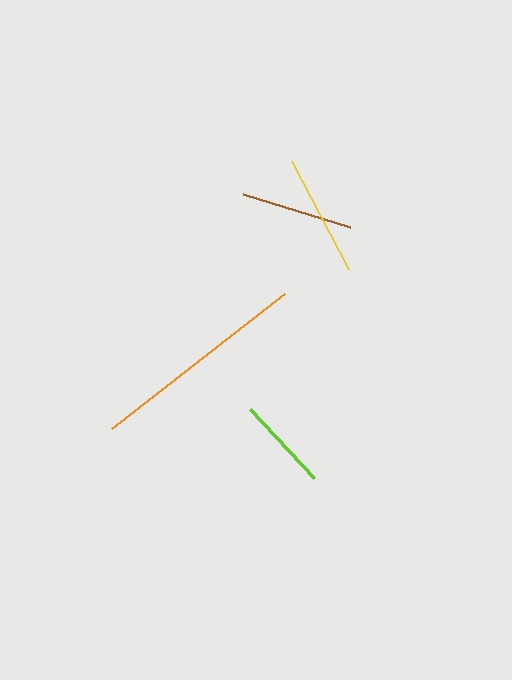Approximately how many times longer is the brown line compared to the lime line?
The brown line is approximately 1.2 times the length of the lime line.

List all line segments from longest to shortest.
From longest to shortest: orange, yellow, brown, lime.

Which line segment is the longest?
The orange line is the longest at approximately 219 pixels.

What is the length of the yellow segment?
The yellow segment is approximately 123 pixels long.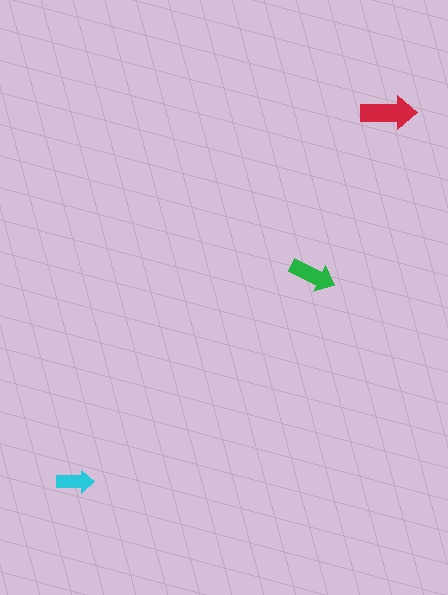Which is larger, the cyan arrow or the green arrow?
The green one.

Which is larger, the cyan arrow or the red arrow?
The red one.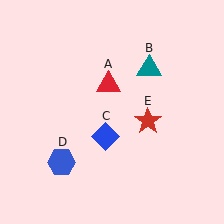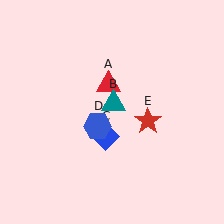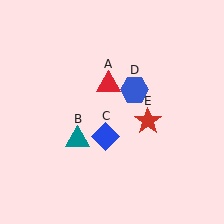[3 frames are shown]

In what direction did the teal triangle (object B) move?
The teal triangle (object B) moved down and to the left.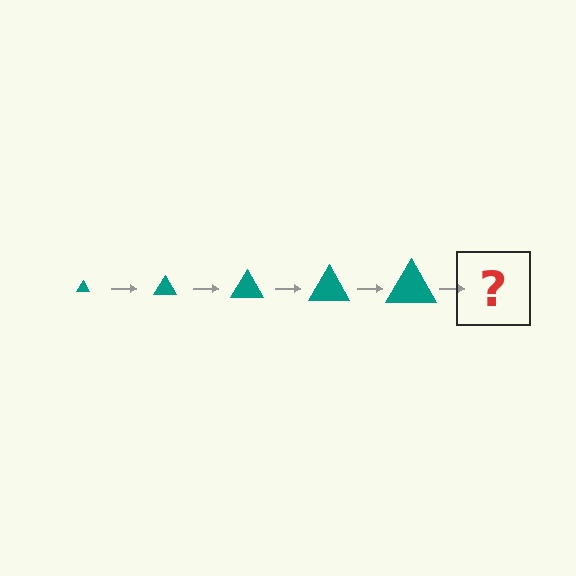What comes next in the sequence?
The next element should be a teal triangle, larger than the previous one.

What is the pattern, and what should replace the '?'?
The pattern is that the triangle gets progressively larger each step. The '?' should be a teal triangle, larger than the previous one.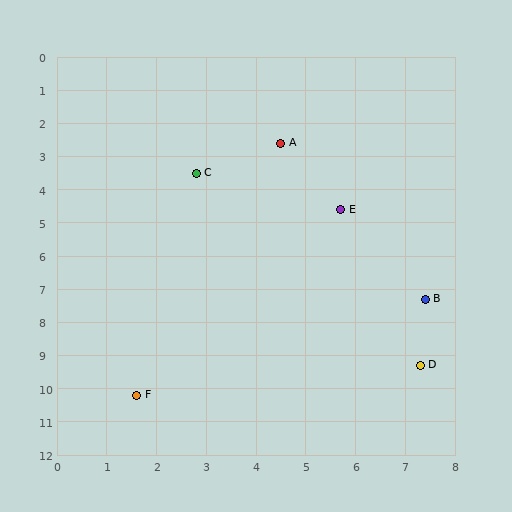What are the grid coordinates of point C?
Point C is at approximately (2.8, 3.5).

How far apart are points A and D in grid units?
Points A and D are about 7.3 grid units apart.